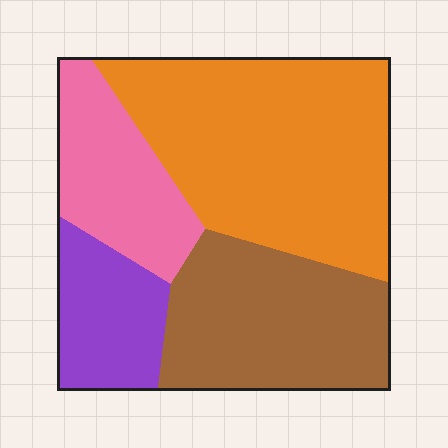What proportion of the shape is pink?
Pink takes up about one sixth (1/6) of the shape.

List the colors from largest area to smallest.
From largest to smallest: orange, brown, pink, purple.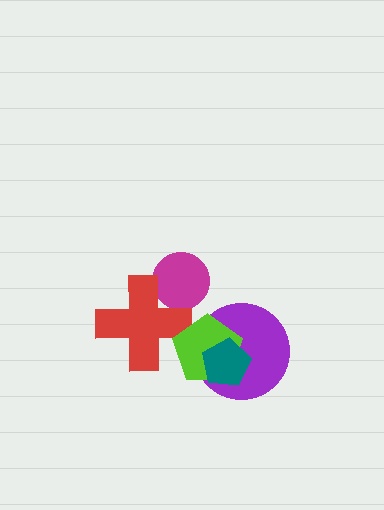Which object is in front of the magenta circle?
The red cross is in front of the magenta circle.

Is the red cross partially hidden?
Yes, it is partially covered by another shape.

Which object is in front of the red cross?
The lime pentagon is in front of the red cross.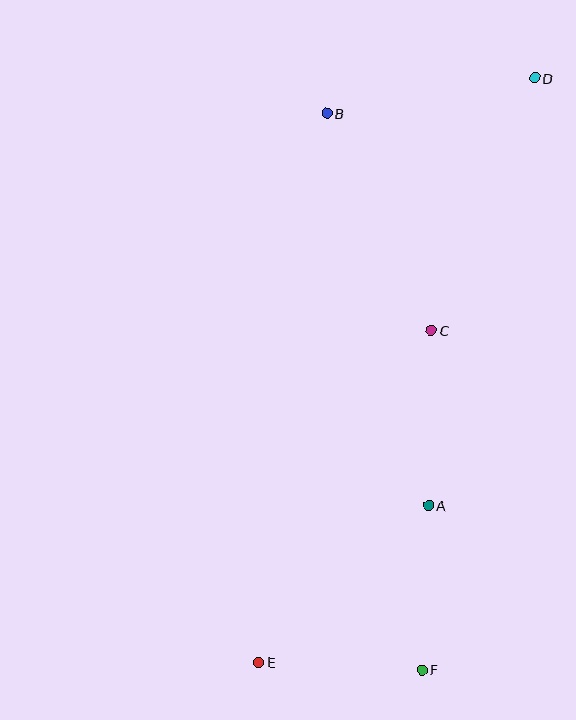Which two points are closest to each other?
Points E and F are closest to each other.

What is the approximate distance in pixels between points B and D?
The distance between B and D is approximately 211 pixels.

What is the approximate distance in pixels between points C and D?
The distance between C and D is approximately 273 pixels.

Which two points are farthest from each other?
Points D and E are farthest from each other.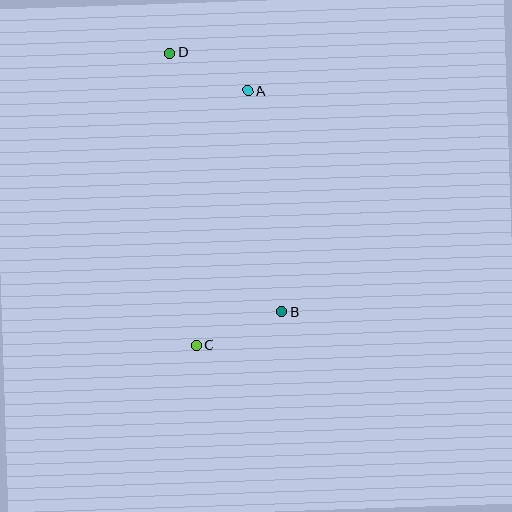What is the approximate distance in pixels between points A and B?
The distance between A and B is approximately 224 pixels.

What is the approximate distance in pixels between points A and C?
The distance between A and C is approximately 260 pixels.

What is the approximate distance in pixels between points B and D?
The distance between B and D is approximately 282 pixels.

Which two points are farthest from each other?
Points C and D are farthest from each other.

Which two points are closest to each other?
Points A and D are closest to each other.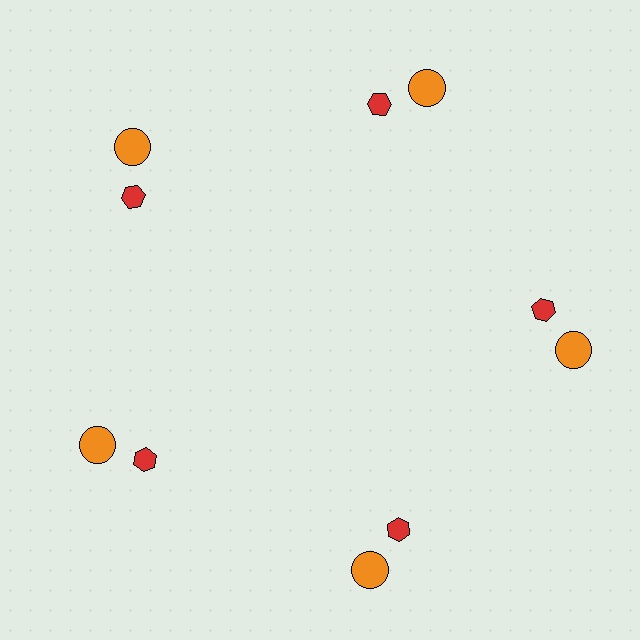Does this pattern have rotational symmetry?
Yes, this pattern has 5-fold rotational symmetry. It looks the same after rotating 72 degrees around the center.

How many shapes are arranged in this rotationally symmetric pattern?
There are 10 shapes, arranged in 5 groups of 2.